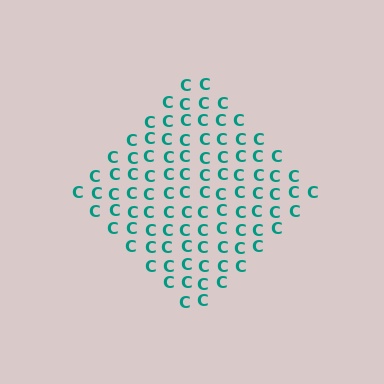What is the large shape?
The large shape is a diamond.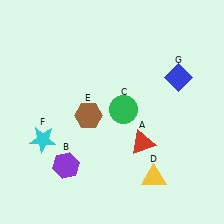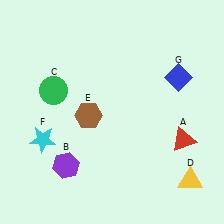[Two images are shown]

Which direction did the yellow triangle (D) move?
The yellow triangle (D) moved right.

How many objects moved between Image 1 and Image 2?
3 objects moved between the two images.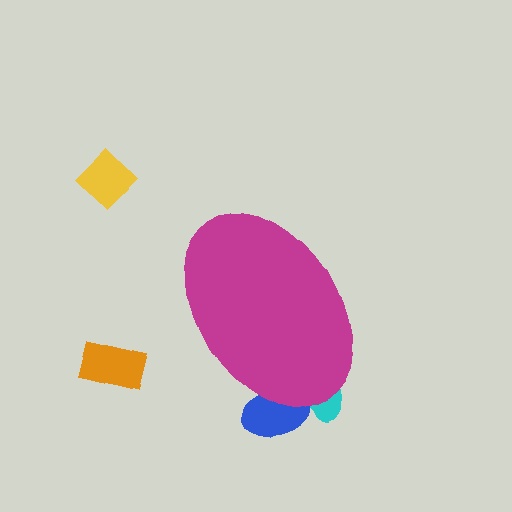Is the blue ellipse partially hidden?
Yes, the blue ellipse is partially hidden behind the magenta ellipse.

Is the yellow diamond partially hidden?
No, the yellow diamond is fully visible.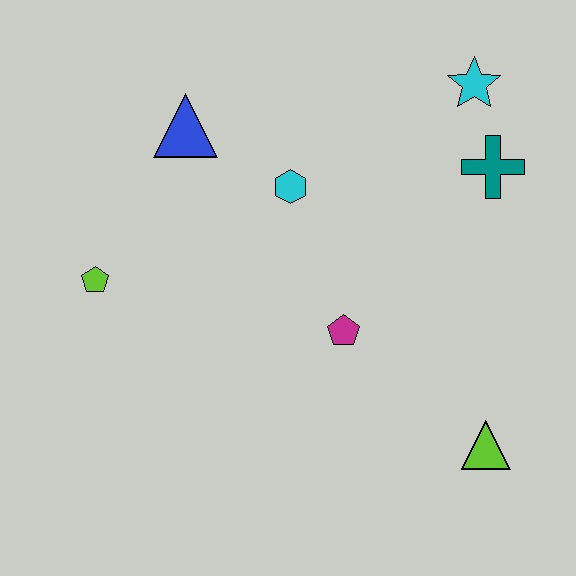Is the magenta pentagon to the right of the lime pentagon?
Yes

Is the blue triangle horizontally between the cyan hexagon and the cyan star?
No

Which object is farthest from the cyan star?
The lime pentagon is farthest from the cyan star.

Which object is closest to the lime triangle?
The magenta pentagon is closest to the lime triangle.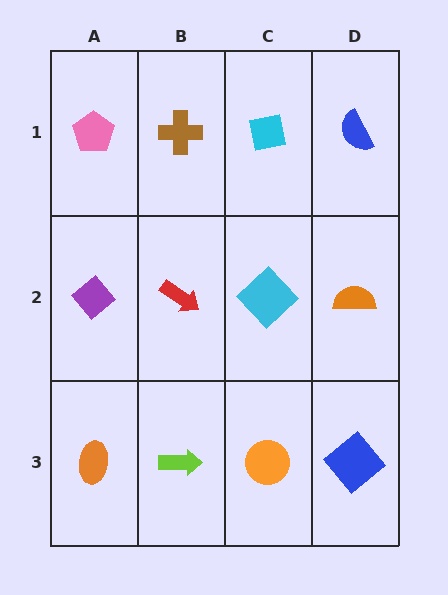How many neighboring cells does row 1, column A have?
2.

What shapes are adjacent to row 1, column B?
A red arrow (row 2, column B), a pink pentagon (row 1, column A), a cyan square (row 1, column C).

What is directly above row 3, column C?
A cyan diamond.